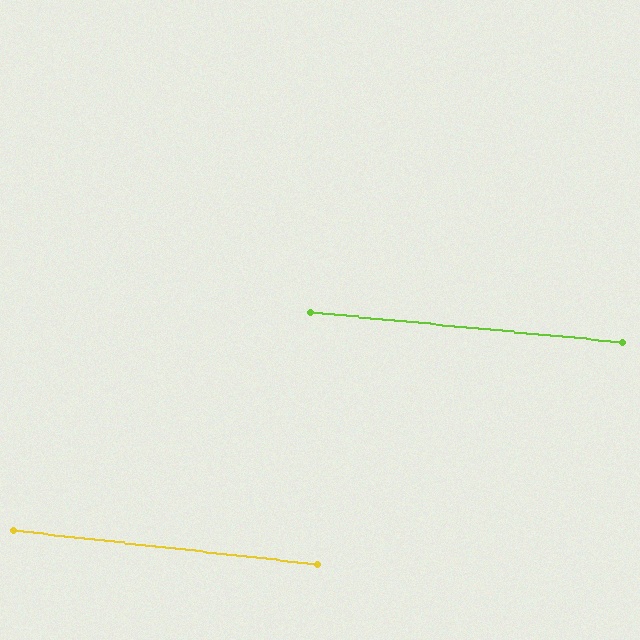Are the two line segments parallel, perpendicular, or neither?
Parallel — their directions differ by only 0.9°.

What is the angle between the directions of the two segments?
Approximately 1 degree.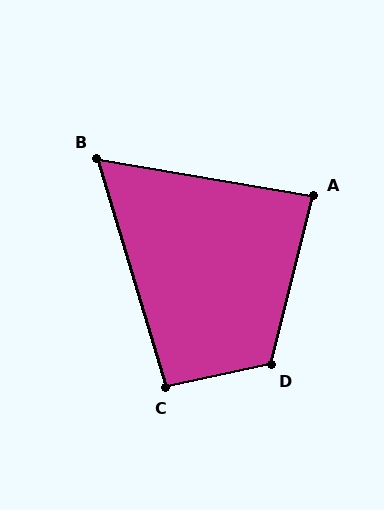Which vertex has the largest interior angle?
D, at approximately 116 degrees.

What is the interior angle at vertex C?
Approximately 94 degrees (approximately right).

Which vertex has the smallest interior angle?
B, at approximately 64 degrees.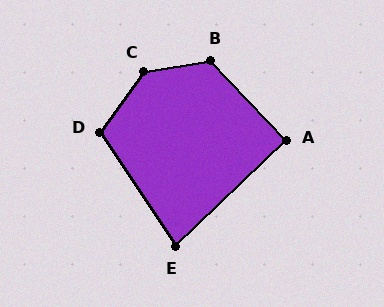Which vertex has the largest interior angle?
C, at approximately 136 degrees.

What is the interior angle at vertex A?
Approximately 91 degrees (approximately right).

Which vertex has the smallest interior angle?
E, at approximately 80 degrees.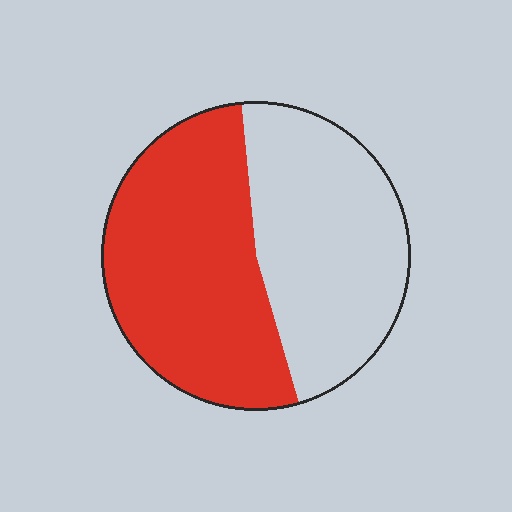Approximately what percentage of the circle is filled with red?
Approximately 55%.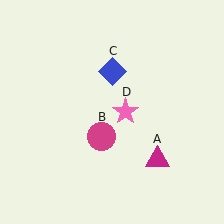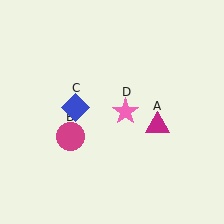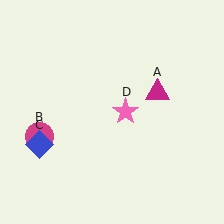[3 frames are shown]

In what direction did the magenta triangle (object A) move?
The magenta triangle (object A) moved up.